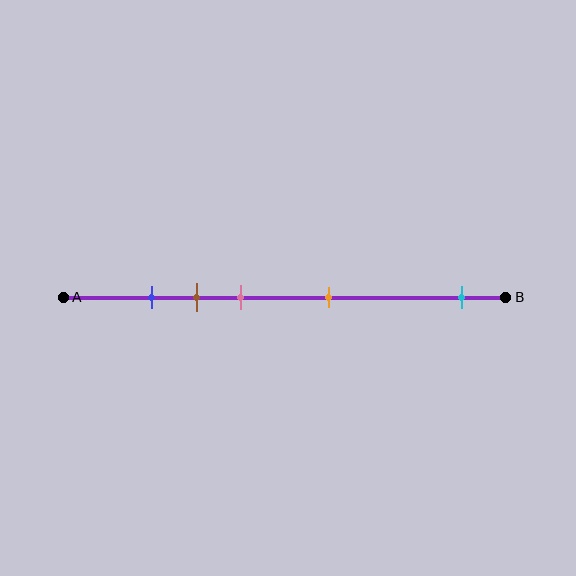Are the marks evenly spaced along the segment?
No, the marks are not evenly spaced.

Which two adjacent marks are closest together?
The blue and brown marks are the closest adjacent pair.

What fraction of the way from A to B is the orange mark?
The orange mark is approximately 60% (0.6) of the way from A to B.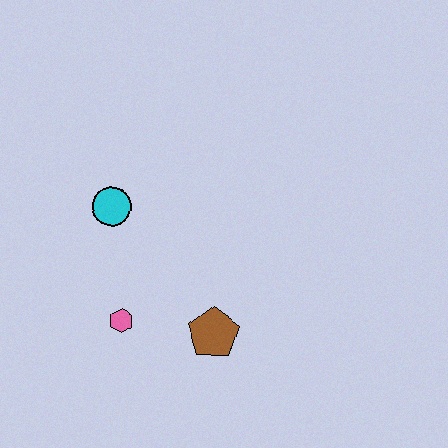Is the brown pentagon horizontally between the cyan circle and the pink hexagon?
No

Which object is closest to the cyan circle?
The pink hexagon is closest to the cyan circle.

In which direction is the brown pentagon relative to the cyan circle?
The brown pentagon is below the cyan circle.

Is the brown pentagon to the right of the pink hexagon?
Yes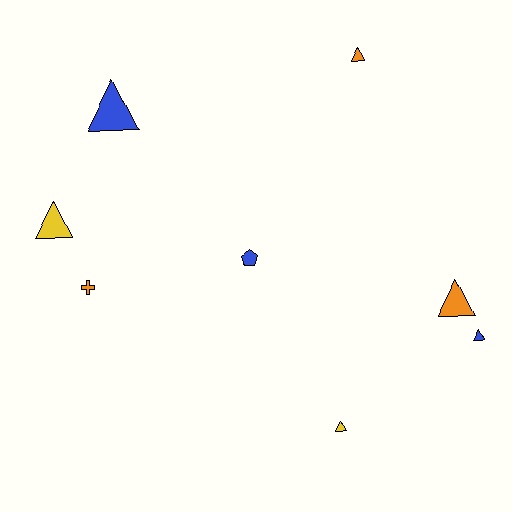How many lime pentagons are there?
There are no lime pentagons.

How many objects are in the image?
There are 8 objects.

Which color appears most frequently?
Orange, with 3 objects.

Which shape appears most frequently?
Triangle, with 6 objects.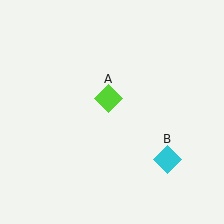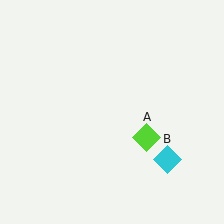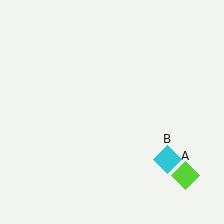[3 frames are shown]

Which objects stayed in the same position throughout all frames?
Cyan diamond (object B) remained stationary.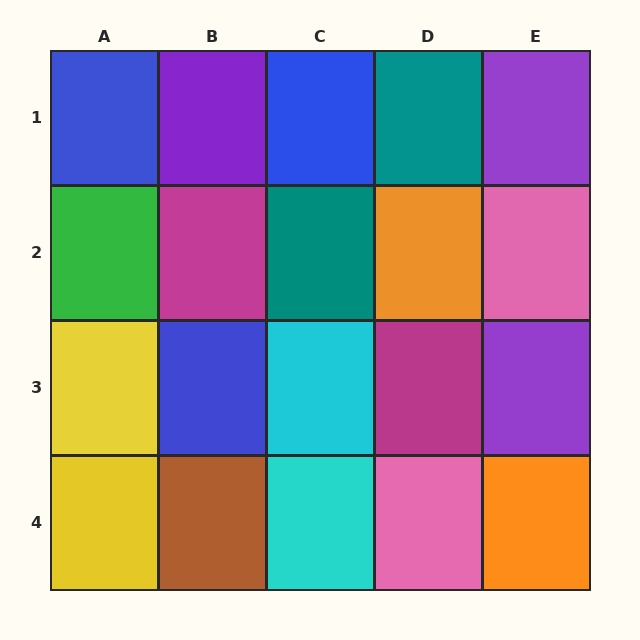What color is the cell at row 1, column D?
Teal.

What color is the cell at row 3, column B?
Blue.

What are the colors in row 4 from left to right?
Yellow, brown, cyan, pink, orange.